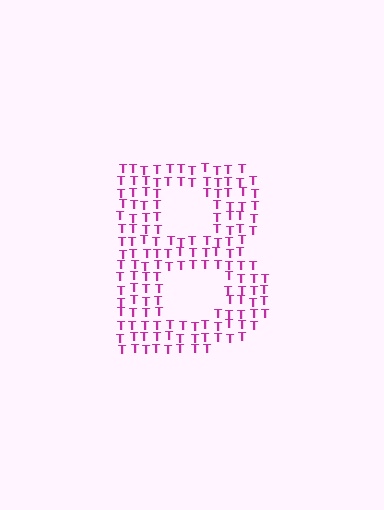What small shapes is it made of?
It is made of small letter T's.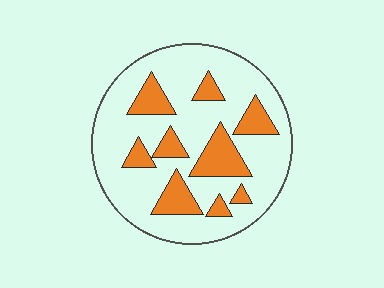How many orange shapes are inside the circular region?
9.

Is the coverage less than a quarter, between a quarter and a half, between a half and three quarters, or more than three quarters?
Less than a quarter.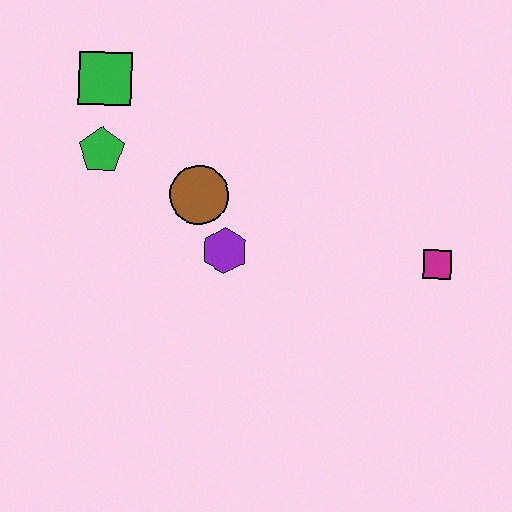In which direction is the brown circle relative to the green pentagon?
The brown circle is to the right of the green pentagon.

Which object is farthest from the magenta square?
The green square is farthest from the magenta square.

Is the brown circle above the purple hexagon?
Yes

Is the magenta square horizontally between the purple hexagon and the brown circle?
No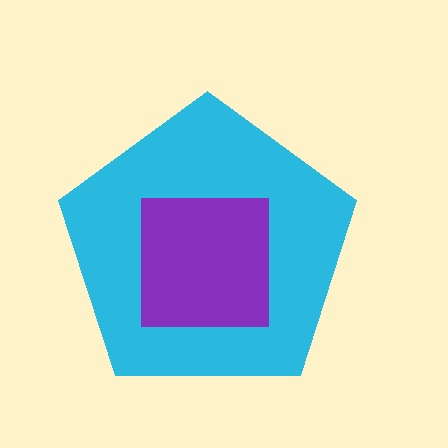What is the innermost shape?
The purple square.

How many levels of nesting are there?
2.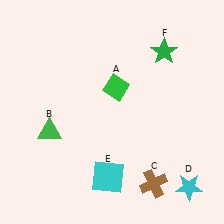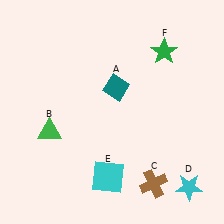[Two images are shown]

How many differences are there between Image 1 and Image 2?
There is 1 difference between the two images.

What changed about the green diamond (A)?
In Image 1, A is green. In Image 2, it changed to teal.